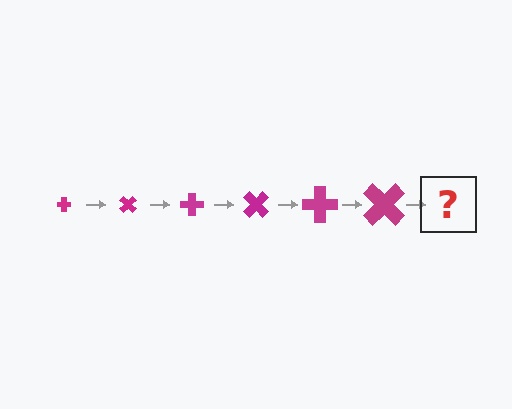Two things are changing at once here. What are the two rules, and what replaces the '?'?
The two rules are that the cross grows larger each step and it rotates 45 degrees each step. The '?' should be a cross, larger than the previous one and rotated 270 degrees from the start.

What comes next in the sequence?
The next element should be a cross, larger than the previous one and rotated 270 degrees from the start.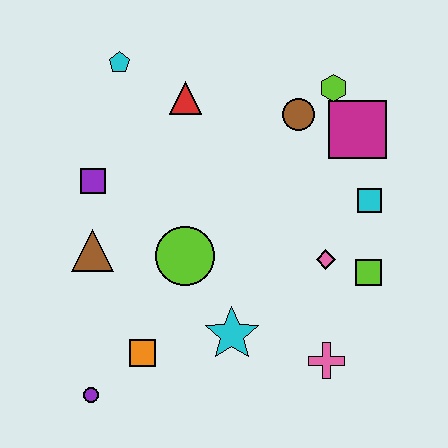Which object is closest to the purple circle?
The orange square is closest to the purple circle.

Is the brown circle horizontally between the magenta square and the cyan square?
No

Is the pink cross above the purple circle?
Yes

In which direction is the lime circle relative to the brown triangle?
The lime circle is to the right of the brown triangle.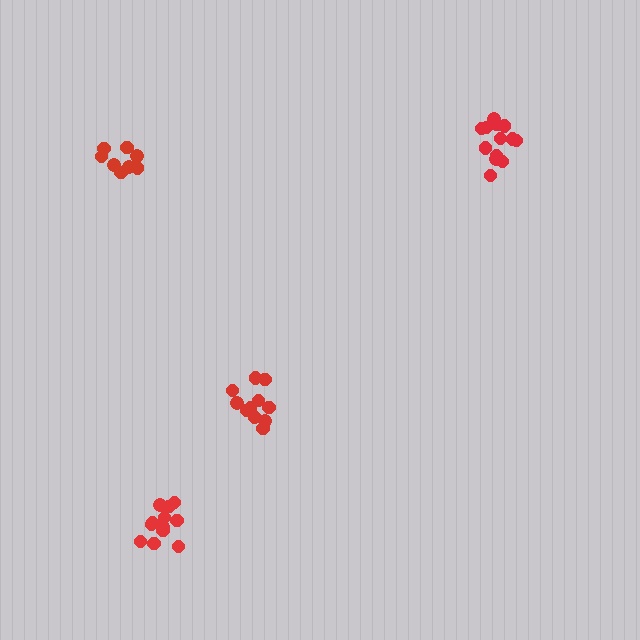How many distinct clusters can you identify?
There are 4 distinct clusters.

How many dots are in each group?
Group 1: 13 dots, Group 2: 8 dots, Group 3: 11 dots, Group 4: 12 dots (44 total).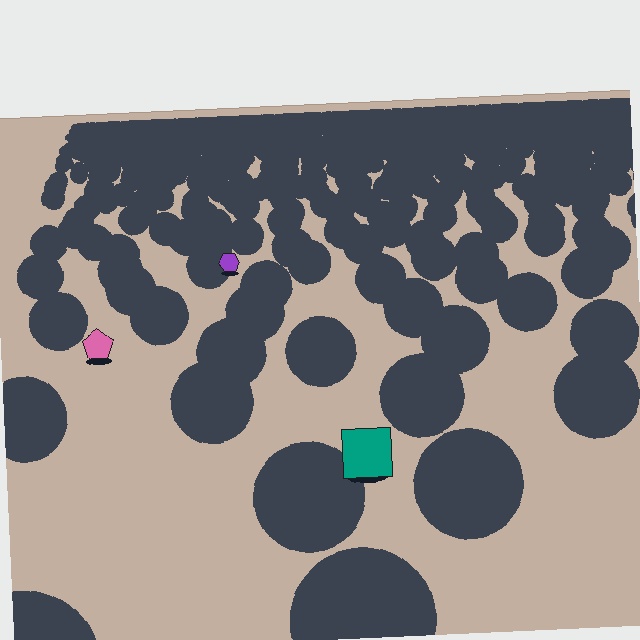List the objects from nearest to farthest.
From nearest to farthest: the teal square, the pink pentagon, the purple hexagon.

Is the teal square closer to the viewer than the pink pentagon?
Yes. The teal square is closer — you can tell from the texture gradient: the ground texture is coarser near it.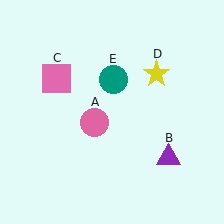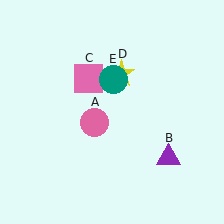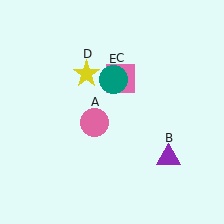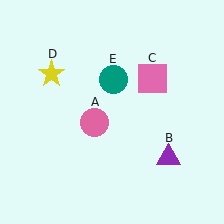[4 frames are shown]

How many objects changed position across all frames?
2 objects changed position: pink square (object C), yellow star (object D).